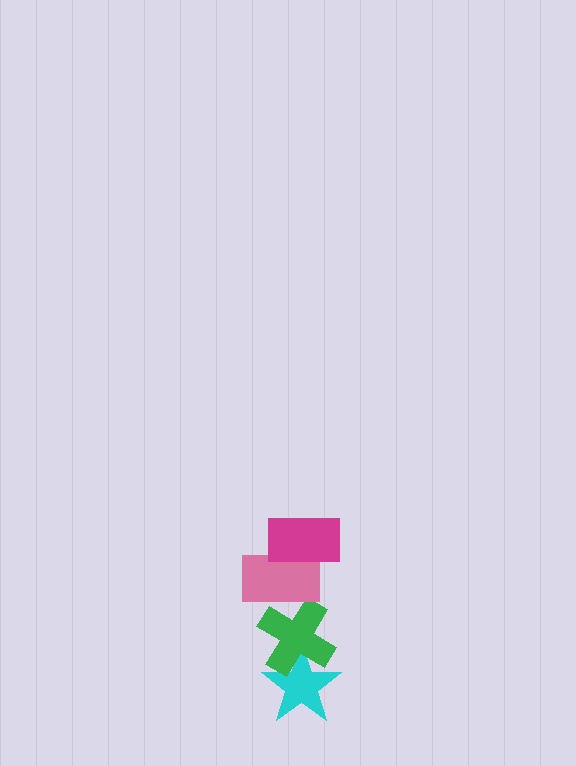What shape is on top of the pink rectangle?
The magenta rectangle is on top of the pink rectangle.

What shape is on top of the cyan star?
The green cross is on top of the cyan star.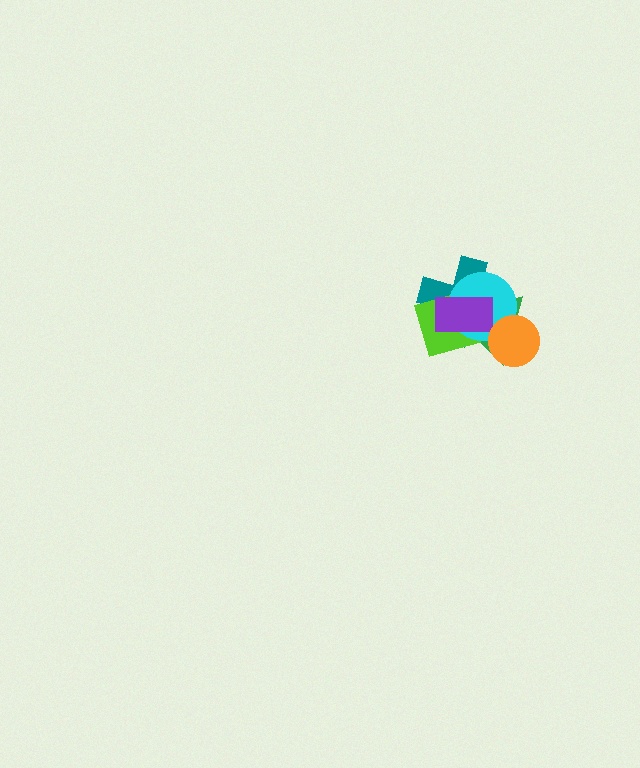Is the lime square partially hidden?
Yes, it is partially covered by another shape.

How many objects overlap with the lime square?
4 objects overlap with the lime square.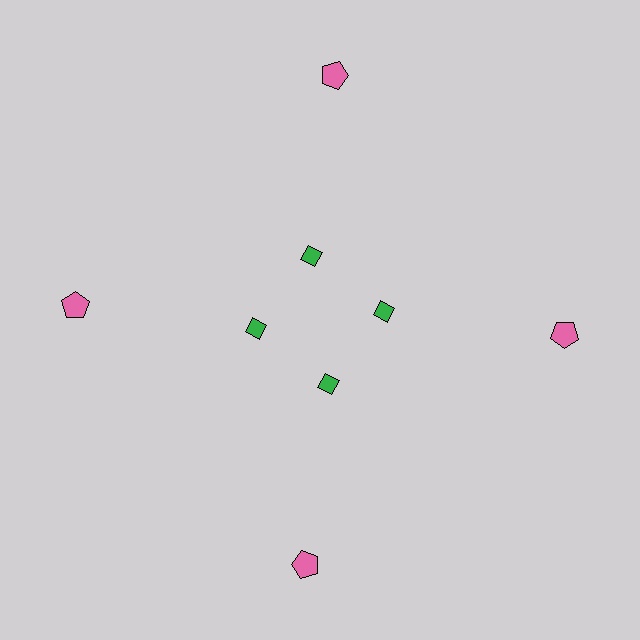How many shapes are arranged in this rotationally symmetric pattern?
There are 8 shapes, arranged in 4 groups of 2.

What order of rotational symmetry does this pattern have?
This pattern has 4-fold rotational symmetry.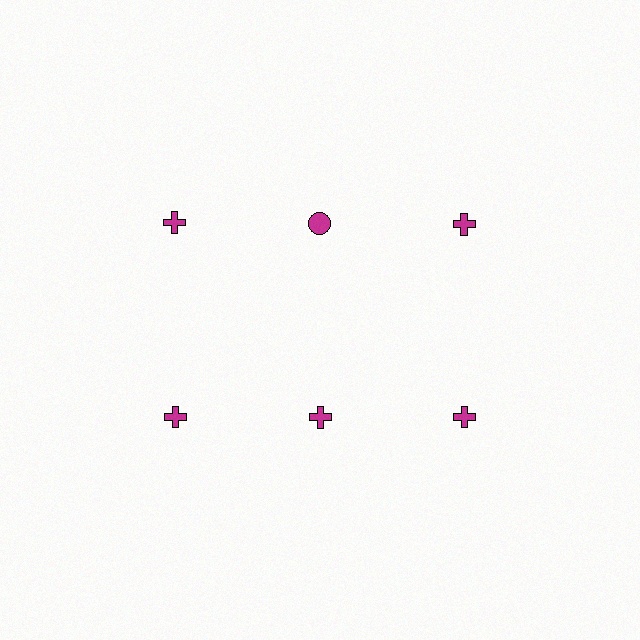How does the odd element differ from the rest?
It has a different shape: circle instead of cross.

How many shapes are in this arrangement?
There are 6 shapes arranged in a grid pattern.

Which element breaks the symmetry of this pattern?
The magenta circle in the top row, second from left column breaks the symmetry. All other shapes are magenta crosses.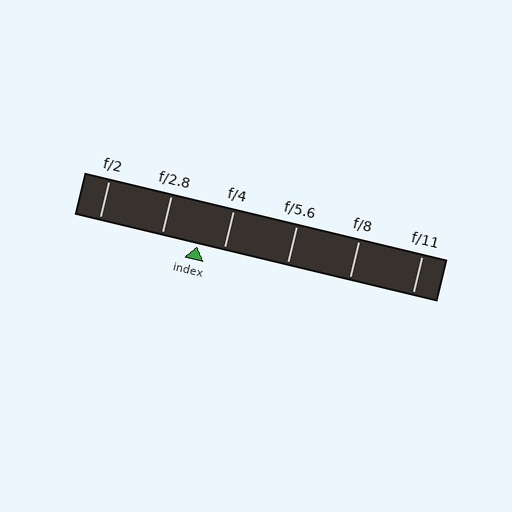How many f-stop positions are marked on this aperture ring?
There are 6 f-stop positions marked.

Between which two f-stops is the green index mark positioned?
The index mark is between f/2.8 and f/4.